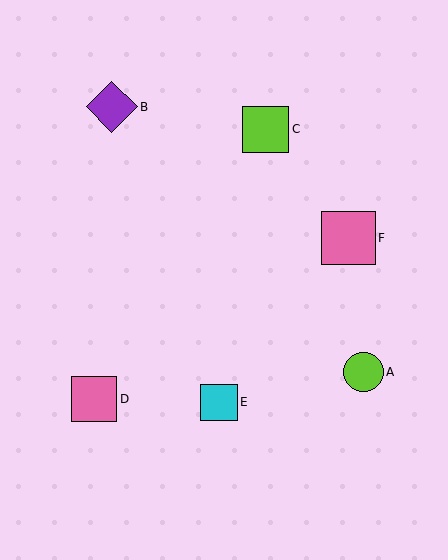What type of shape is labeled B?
Shape B is a purple diamond.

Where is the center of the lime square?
The center of the lime square is at (266, 129).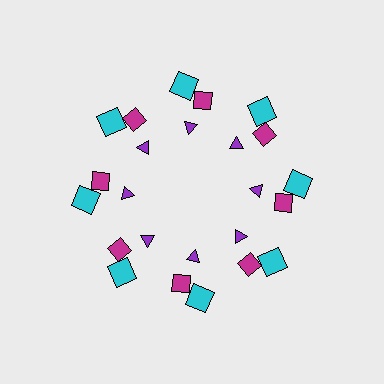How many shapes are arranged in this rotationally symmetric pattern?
There are 24 shapes, arranged in 8 groups of 3.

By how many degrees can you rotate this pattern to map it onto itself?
The pattern maps onto itself every 45 degrees of rotation.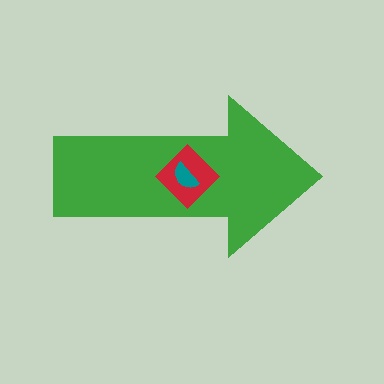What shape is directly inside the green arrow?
The red diamond.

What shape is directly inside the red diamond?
The teal semicircle.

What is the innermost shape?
The teal semicircle.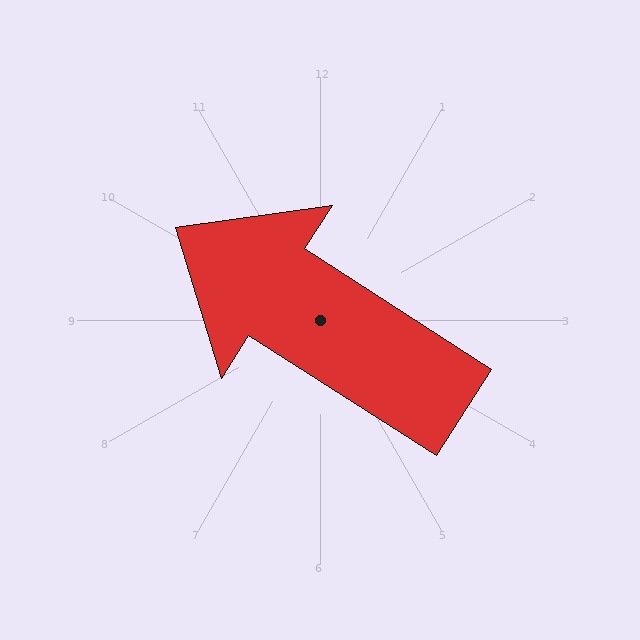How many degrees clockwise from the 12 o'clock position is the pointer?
Approximately 303 degrees.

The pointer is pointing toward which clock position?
Roughly 10 o'clock.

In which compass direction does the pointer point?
Northwest.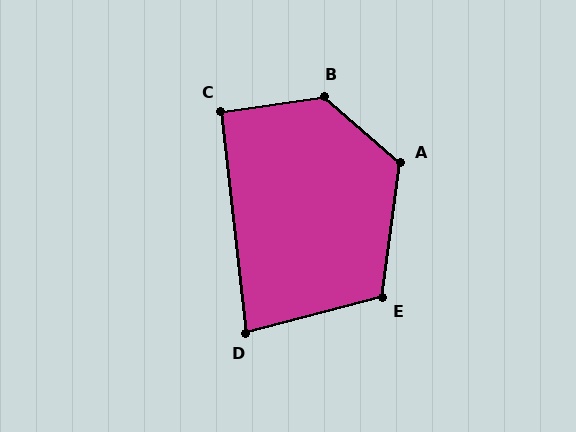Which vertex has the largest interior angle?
B, at approximately 131 degrees.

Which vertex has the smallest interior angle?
D, at approximately 82 degrees.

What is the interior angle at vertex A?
Approximately 123 degrees (obtuse).